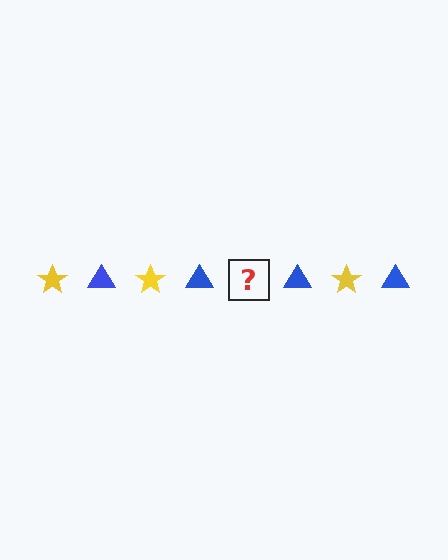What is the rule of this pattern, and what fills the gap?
The rule is that the pattern alternates between yellow star and blue triangle. The gap should be filled with a yellow star.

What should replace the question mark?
The question mark should be replaced with a yellow star.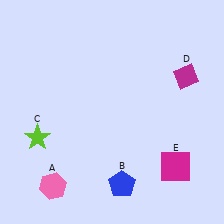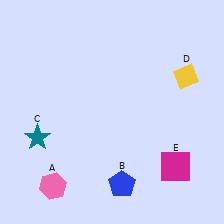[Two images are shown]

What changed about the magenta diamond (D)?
In Image 1, D is magenta. In Image 2, it changed to yellow.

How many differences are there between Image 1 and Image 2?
There are 2 differences between the two images.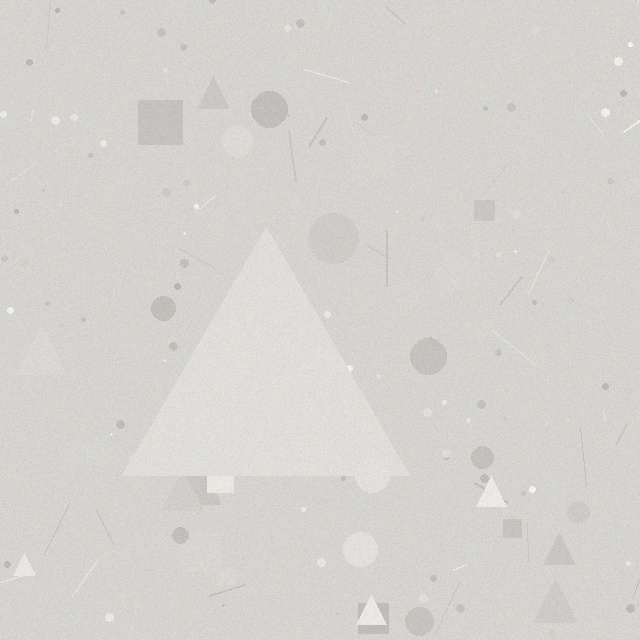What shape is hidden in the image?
A triangle is hidden in the image.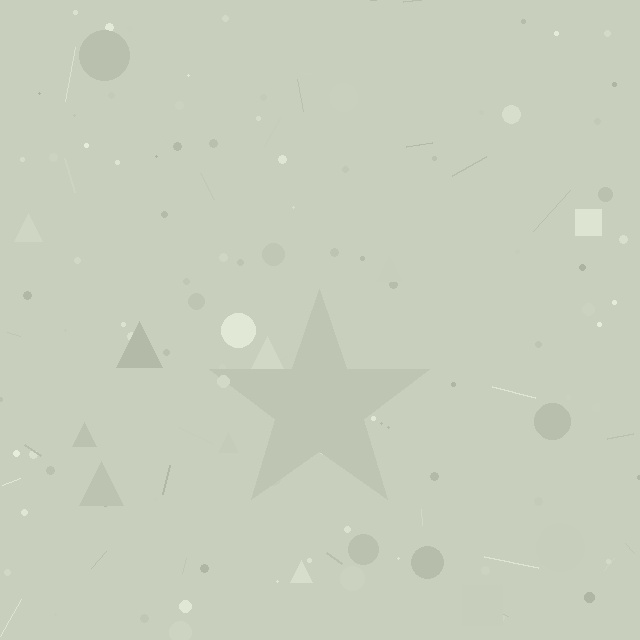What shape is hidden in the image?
A star is hidden in the image.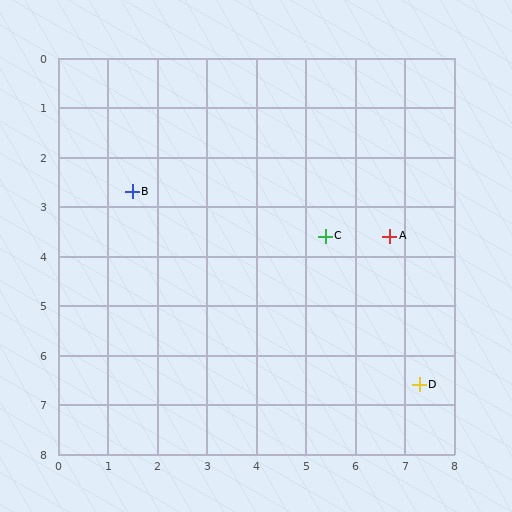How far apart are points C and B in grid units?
Points C and B are about 4.0 grid units apart.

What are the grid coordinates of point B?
Point B is at approximately (1.5, 2.7).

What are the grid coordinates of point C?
Point C is at approximately (5.4, 3.6).